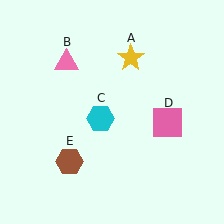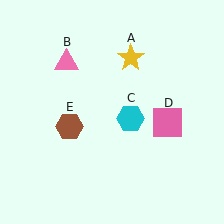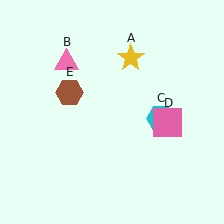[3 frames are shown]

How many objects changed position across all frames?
2 objects changed position: cyan hexagon (object C), brown hexagon (object E).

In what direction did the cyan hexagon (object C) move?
The cyan hexagon (object C) moved right.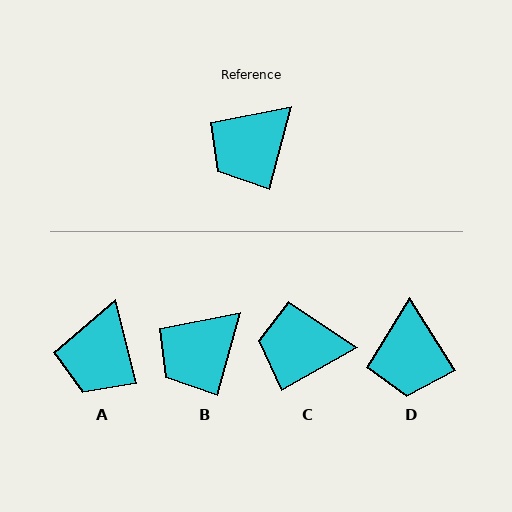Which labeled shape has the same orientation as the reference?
B.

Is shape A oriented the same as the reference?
No, it is off by about 29 degrees.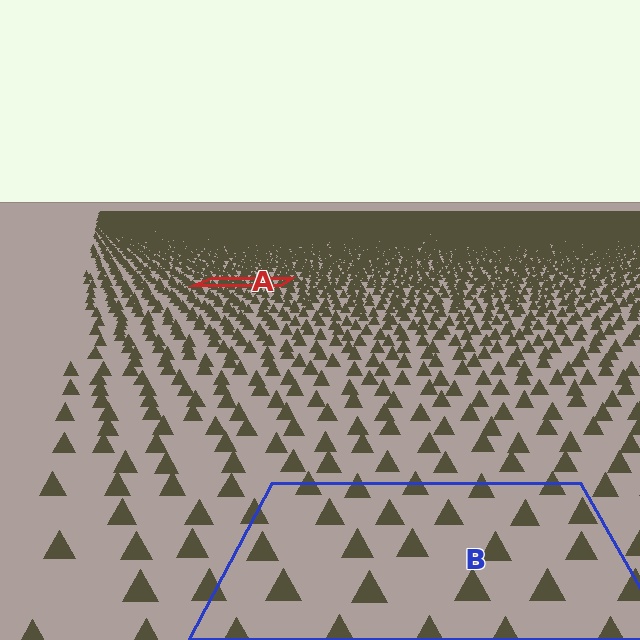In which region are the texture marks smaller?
The texture marks are smaller in region A, because it is farther away.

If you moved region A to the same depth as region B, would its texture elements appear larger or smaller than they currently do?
They would appear larger. At a closer depth, the same texture elements are projected at a bigger on-screen size.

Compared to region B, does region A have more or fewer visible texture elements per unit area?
Region A has more texture elements per unit area — they are packed more densely because it is farther away.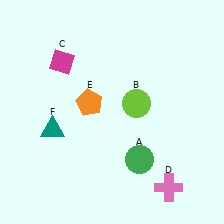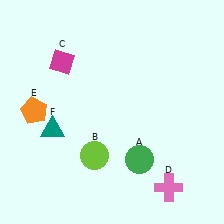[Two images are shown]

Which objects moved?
The objects that moved are: the lime circle (B), the orange pentagon (E).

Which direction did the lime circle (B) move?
The lime circle (B) moved down.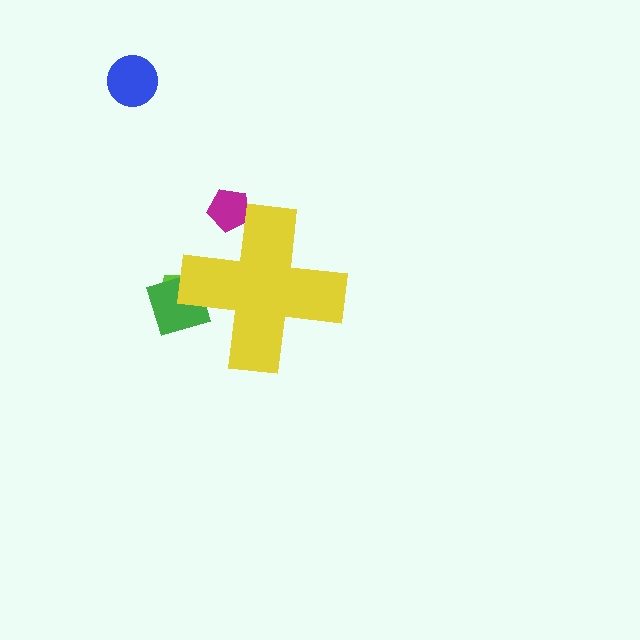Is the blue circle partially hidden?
No, the blue circle is fully visible.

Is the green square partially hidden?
Yes, the green square is partially hidden behind the yellow cross.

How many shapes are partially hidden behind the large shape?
3 shapes are partially hidden.